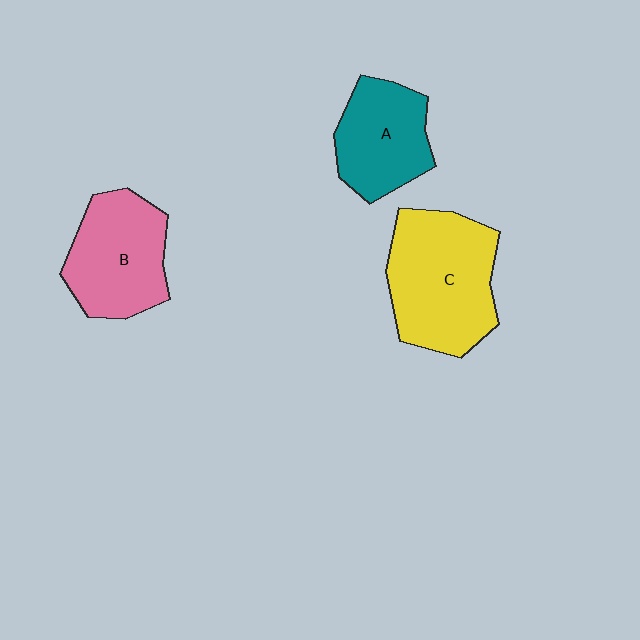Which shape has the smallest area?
Shape A (teal).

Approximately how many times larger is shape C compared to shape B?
Approximately 1.3 times.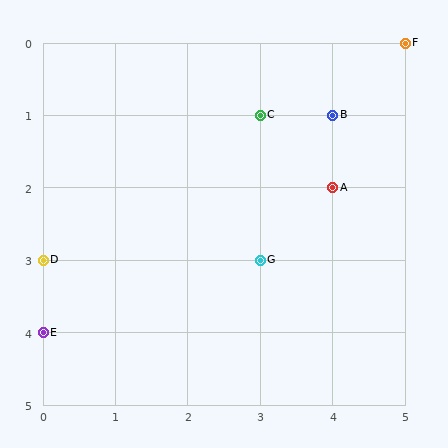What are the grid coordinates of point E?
Point E is at grid coordinates (0, 4).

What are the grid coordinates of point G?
Point G is at grid coordinates (3, 3).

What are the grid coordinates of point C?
Point C is at grid coordinates (3, 1).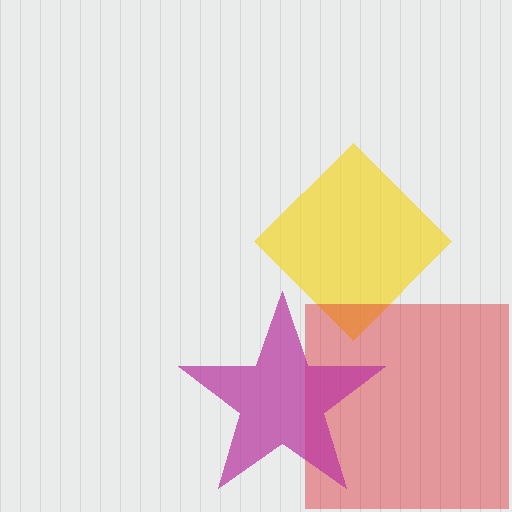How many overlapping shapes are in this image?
There are 3 overlapping shapes in the image.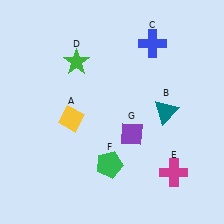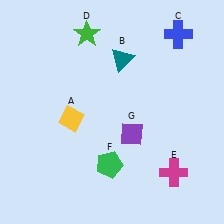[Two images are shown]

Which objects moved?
The objects that moved are: the teal triangle (B), the blue cross (C), the green star (D).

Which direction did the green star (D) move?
The green star (D) moved up.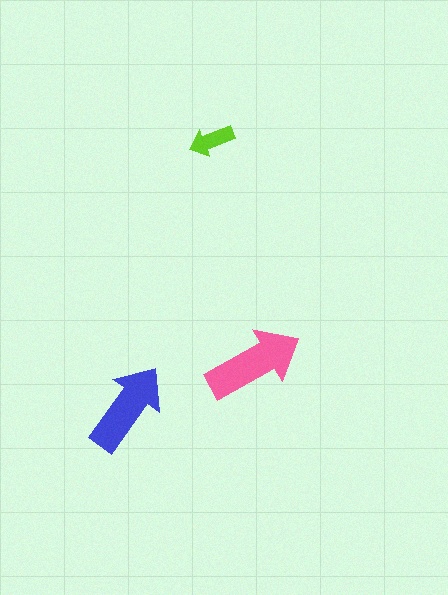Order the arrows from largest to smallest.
the pink one, the blue one, the lime one.